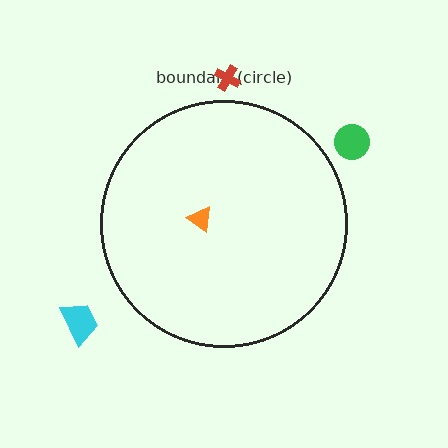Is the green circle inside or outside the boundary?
Outside.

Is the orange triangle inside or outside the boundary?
Inside.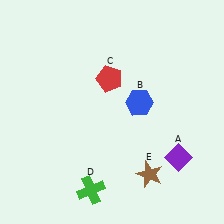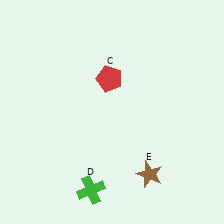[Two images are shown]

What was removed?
The blue hexagon (B), the purple diamond (A) were removed in Image 2.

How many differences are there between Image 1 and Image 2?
There are 2 differences between the two images.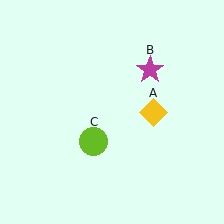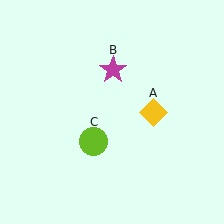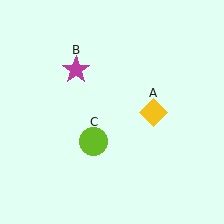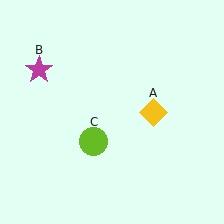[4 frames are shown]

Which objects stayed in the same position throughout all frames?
Yellow diamond (object A) and lime circle (object C) remained stationary.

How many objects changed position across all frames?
1 object changed position: magenta star (object B).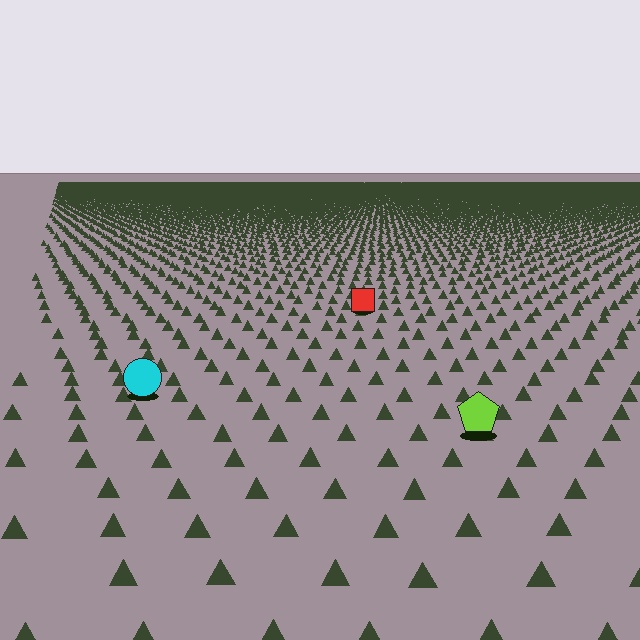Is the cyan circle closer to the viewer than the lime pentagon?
No. The lime pentagon is closer — you can tell from the texture gradient: the ground texture is coarser near it.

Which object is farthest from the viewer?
The red square is farthest from the viewer. It appears smaller and the ground texture around it is denser.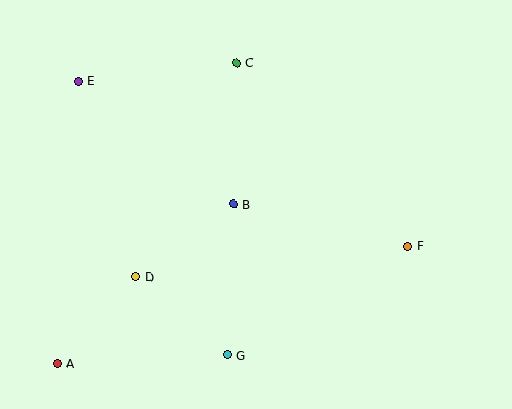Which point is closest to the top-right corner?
Point F is closest to the top-right corner.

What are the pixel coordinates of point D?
Point D is at (136, 277).